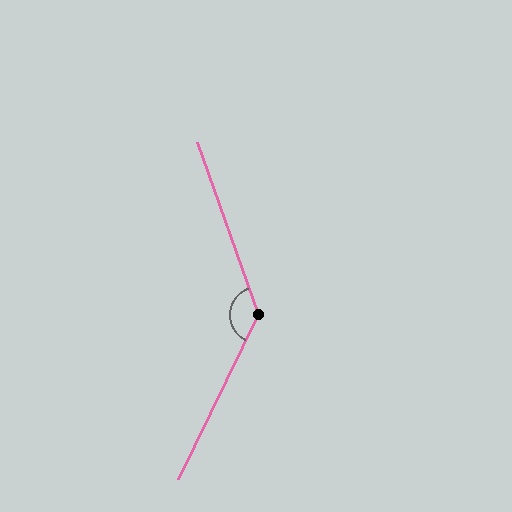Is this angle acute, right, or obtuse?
It is obtuse.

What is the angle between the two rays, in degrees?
Approximately 135 degrees.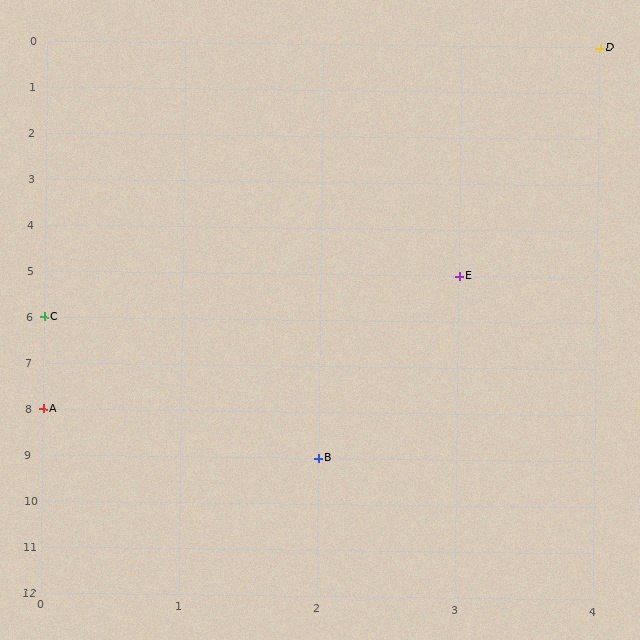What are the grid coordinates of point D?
Point D is at grid coordinates (4, 0).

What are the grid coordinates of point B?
Point B is at grid coordinates (2, 9).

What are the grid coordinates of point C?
Point C is at grid coordinates (0, 6).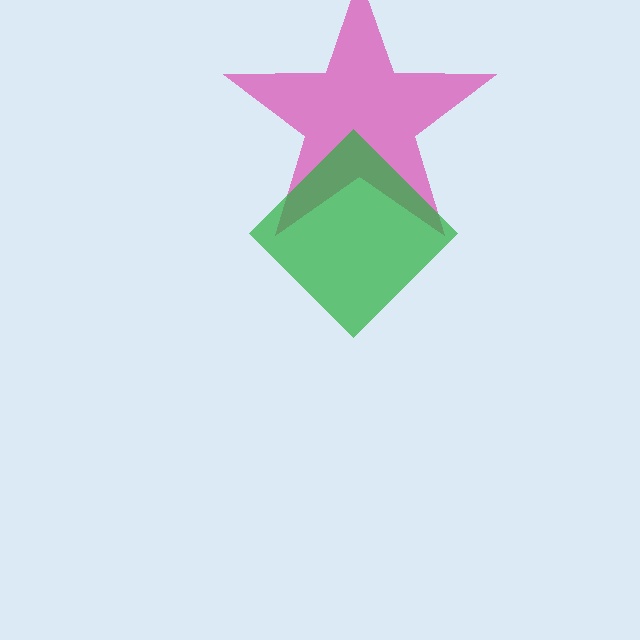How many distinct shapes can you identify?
There are 2 distinct shapes: a magenta star, a green diamond.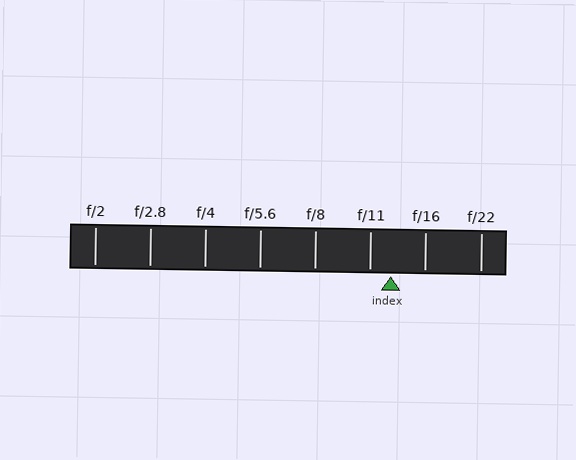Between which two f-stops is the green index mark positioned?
The index mark is between f/11 and f/16.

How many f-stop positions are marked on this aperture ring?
There are 8 f-stop positions marked.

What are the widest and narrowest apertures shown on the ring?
The widest aperture shown is f/2 and the narrowest is f/22.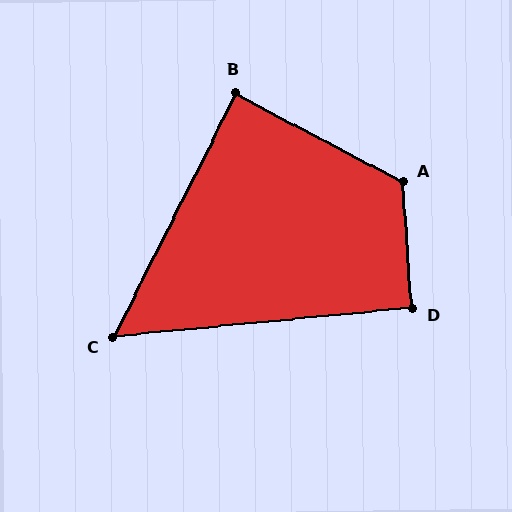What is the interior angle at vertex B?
Approximately 89 degrees (approximately right).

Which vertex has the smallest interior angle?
C, at approximately 58 degrees.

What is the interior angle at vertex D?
Approximately 91 degrees (approximately right).